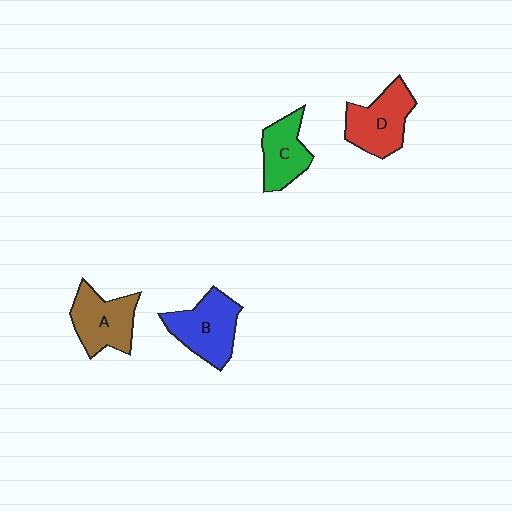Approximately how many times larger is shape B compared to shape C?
Approximately 1.3 times.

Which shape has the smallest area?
Shape C (green).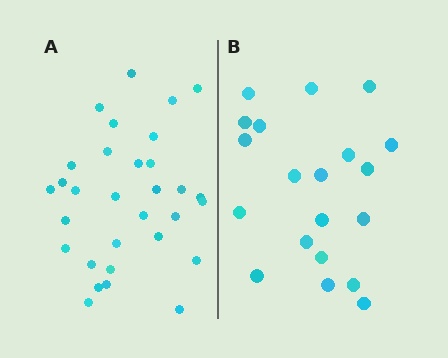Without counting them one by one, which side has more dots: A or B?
Region A (the left region) has more dots.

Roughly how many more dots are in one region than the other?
Region A has roughly 12 or so more dots than region B.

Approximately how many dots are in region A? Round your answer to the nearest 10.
About 30 dots. (The exact count is 31, which rounds to 30.)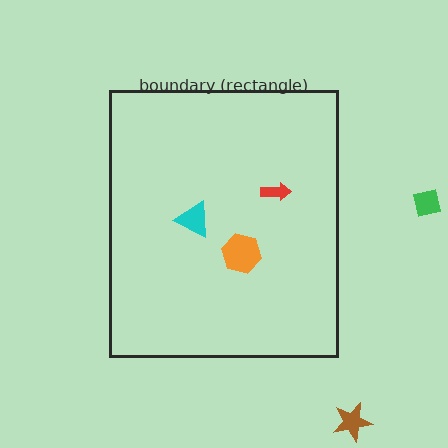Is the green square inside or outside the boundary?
Outside.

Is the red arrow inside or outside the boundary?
Inside.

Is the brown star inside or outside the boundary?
Outside.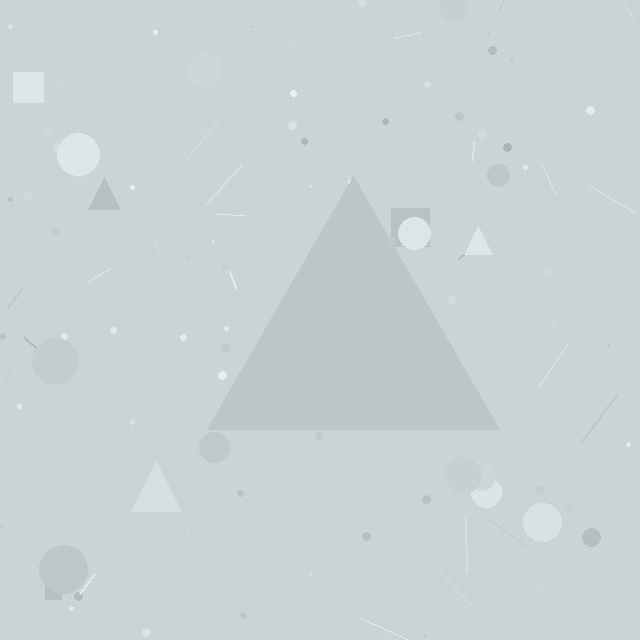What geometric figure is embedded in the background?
A triangle is embedded in the background.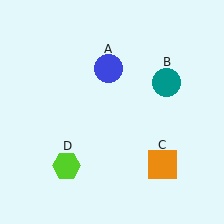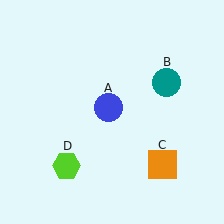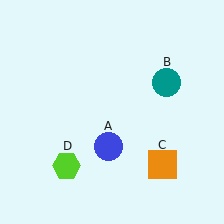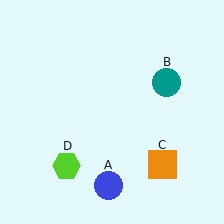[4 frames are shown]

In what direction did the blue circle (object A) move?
The blue circle (object A) moved down.